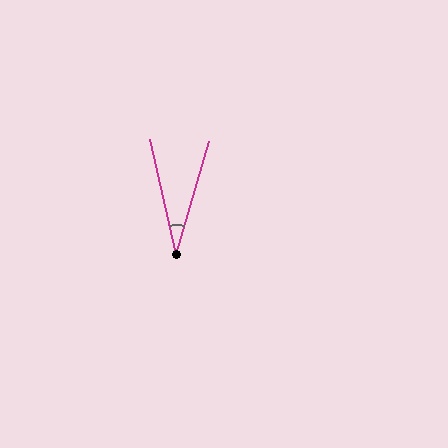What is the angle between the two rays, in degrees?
Approximately 29 degrees.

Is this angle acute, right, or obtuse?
It is acute.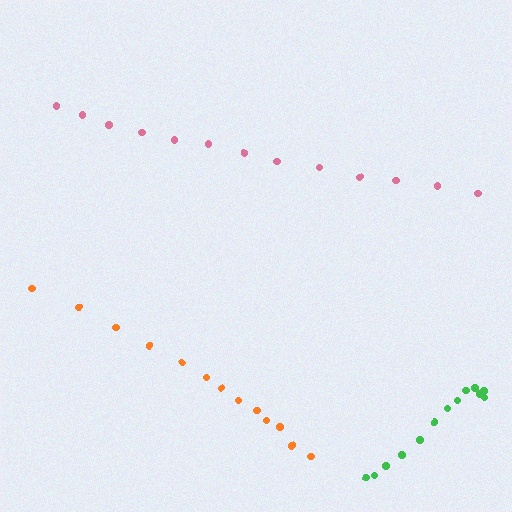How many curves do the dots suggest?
There are 3 distinct paths.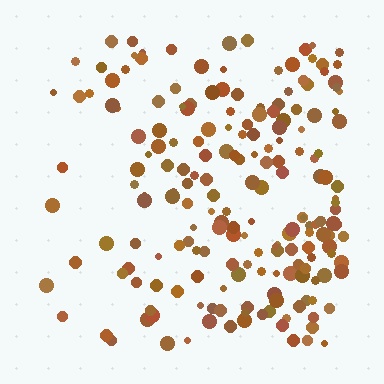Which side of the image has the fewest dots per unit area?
The left.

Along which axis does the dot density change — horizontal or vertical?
Horizontal.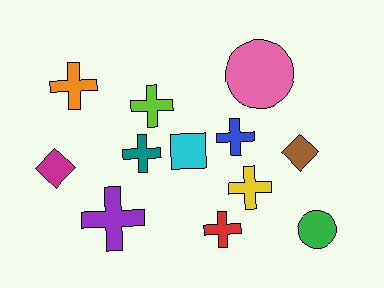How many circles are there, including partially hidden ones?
There are 2 circles.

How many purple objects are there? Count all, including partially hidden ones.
There is 1 purple object.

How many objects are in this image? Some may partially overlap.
There are 12 objects.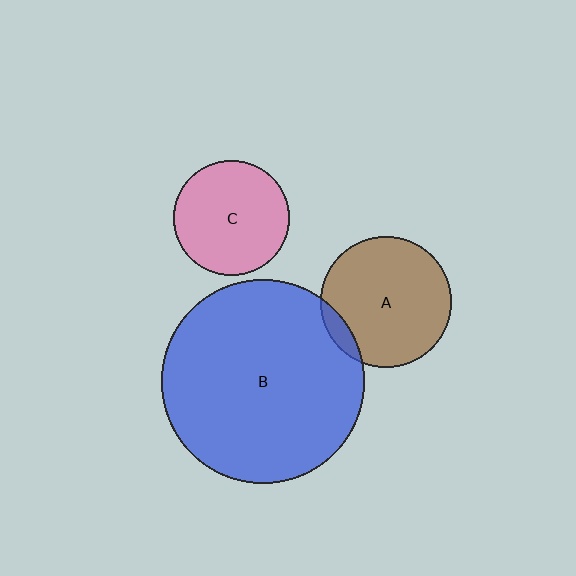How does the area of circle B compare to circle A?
Approximately 2.4 times.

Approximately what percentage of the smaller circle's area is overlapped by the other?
Approximately 10%.